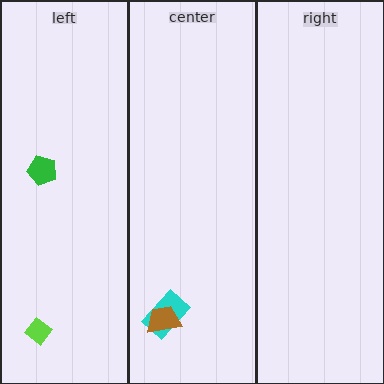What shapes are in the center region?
The cyan rectangle, the brown trapezoid.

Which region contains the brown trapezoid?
The center region.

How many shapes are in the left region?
2.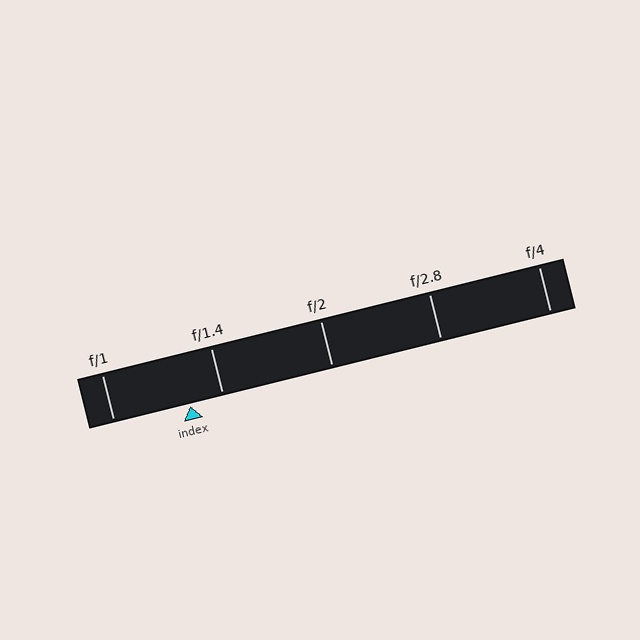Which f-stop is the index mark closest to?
The index mark is closest to f/1.4.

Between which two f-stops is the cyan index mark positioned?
The index mark is between f/1 and f/1.4.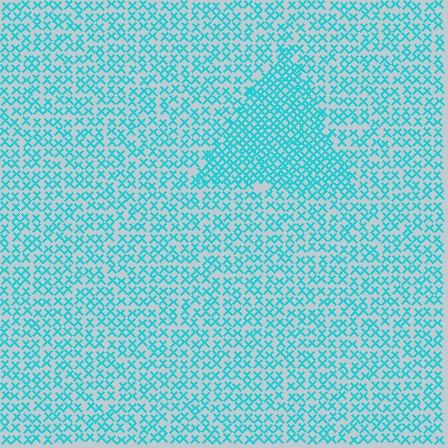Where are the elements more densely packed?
The elements are more densely packed inside the triangle boundary.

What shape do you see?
I see a triangle.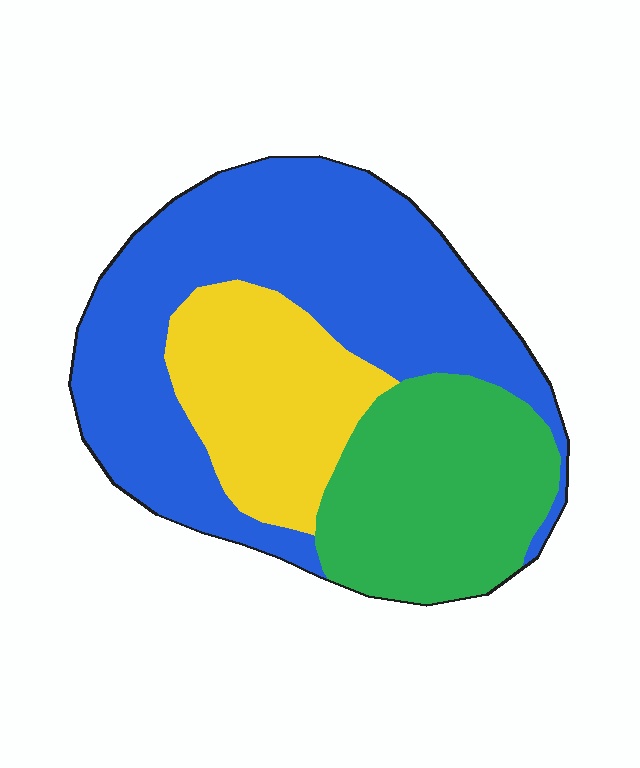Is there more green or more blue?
Blue.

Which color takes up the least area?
Yellow, at roughly 20%.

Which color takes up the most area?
Blue, at roughly 50%.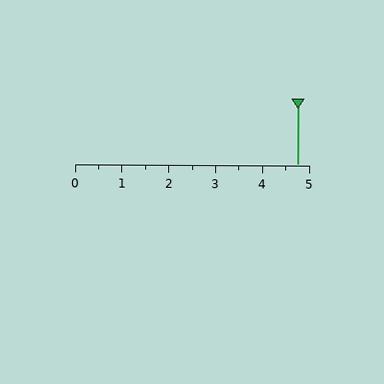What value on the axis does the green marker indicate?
The marker indicates approximately 4.8.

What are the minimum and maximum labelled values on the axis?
The axis runs from 0 to 5.